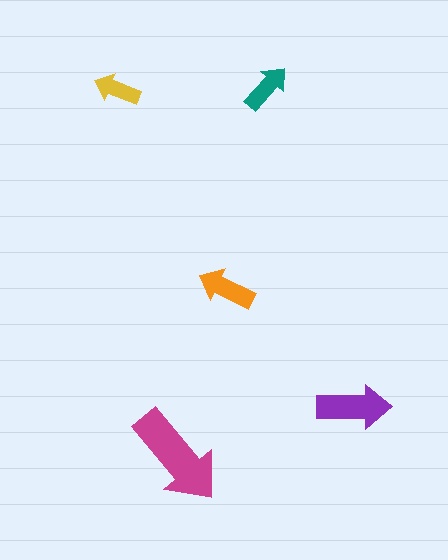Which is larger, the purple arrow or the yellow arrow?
The purple one.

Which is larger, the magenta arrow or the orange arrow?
The magenta one.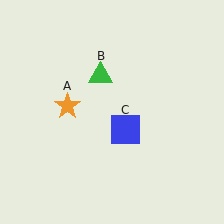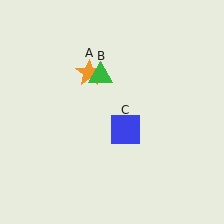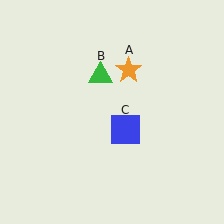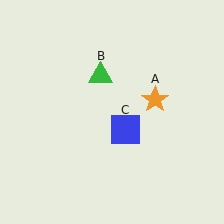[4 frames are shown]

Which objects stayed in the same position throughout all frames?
Green triangle (object B) and blue square (object C) remained stationary.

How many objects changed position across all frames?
1 object changed position: orange star (object A).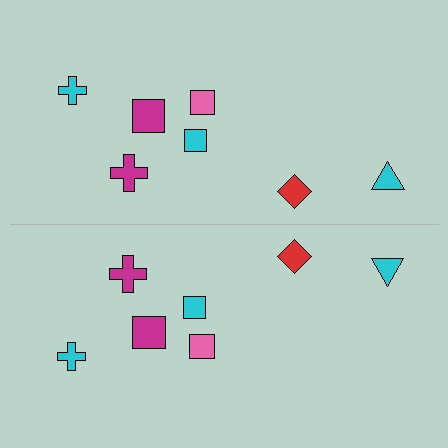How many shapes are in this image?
There are 14 shapes in this image.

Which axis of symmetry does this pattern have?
The pattern has a horizontal axis of symmetry running through the center of the image.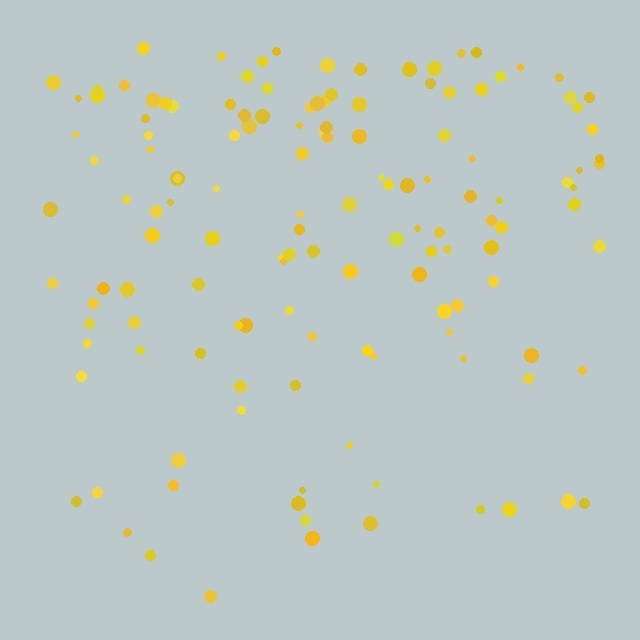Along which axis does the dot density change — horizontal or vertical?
Vertical.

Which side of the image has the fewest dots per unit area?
The bottom.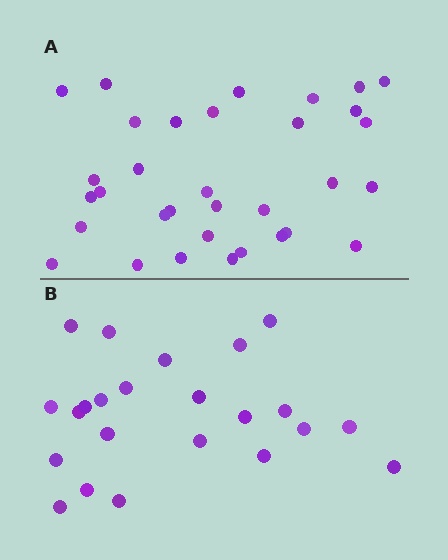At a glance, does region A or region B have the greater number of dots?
Region A (the top region) has more dots.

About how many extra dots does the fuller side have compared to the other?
Region A has roughly 10 or so more dots than region B.